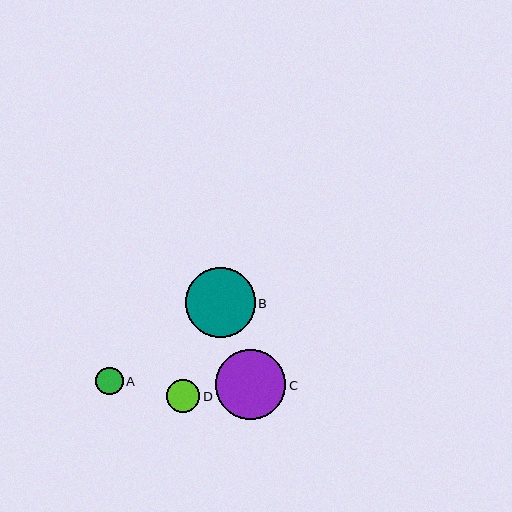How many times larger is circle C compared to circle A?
Circle C is approximately 2.5 times the size of circle A.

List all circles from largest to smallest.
From largest to smallest: B, C, D, A.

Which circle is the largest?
Circle B is the largest with a size of approximately 70 pixels.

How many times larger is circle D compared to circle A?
Circle D is approximately 1.2 times the size of circle A.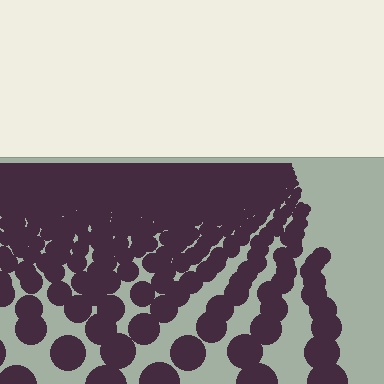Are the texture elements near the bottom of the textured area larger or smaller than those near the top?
Larger. Near the bottom, elements are closer to the viewer and appear at a bigger on-screen size.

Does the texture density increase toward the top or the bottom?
Density increases toward the top.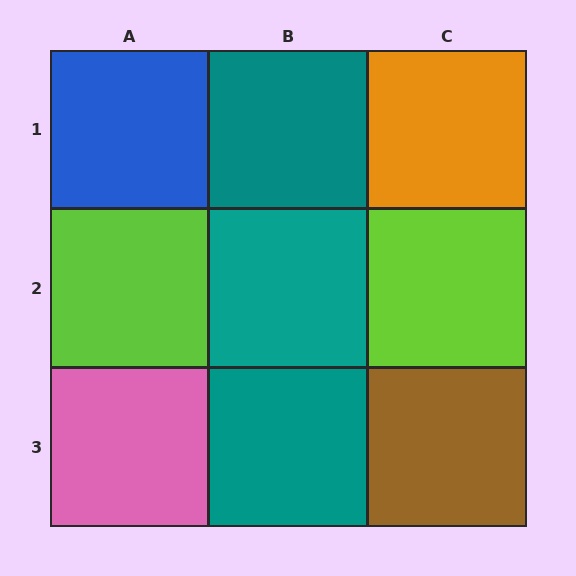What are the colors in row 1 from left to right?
Blue, teal, orange.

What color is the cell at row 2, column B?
Teal.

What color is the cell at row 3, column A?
Pink.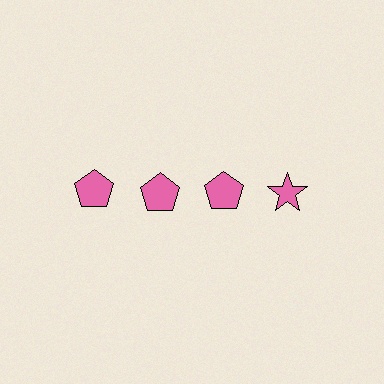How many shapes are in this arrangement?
There are 4 shapes arranged in a grid pattern.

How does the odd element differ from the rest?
It has a different shape: star instead of pentagon.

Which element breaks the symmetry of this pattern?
The pink star in the top row, second from right column breaks the symmetry. All other shapes are pink pentagons.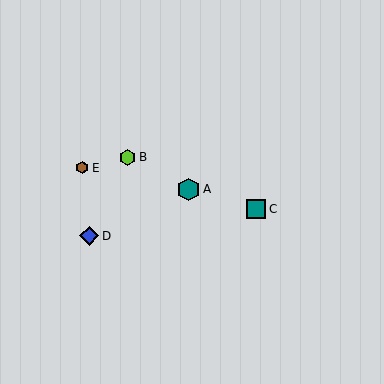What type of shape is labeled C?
Shape C is a teal square.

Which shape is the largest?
The teal hexagon (labeled A) is the largest.